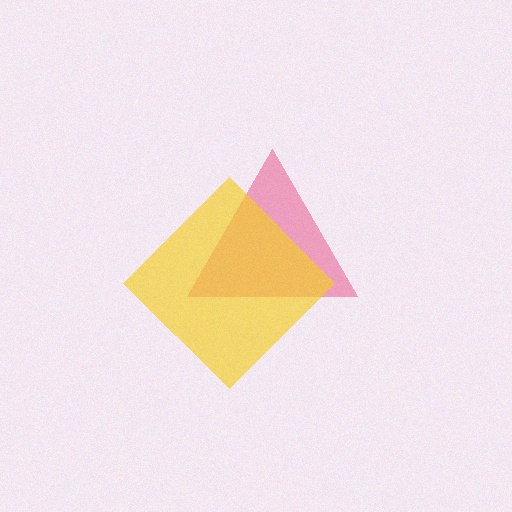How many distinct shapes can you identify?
There are 2 distinct shapes: a pink triangle, a yellow diamond.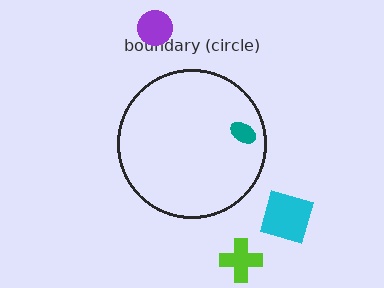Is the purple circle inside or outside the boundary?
Outside.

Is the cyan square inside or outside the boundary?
Outside.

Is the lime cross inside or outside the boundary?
Outside.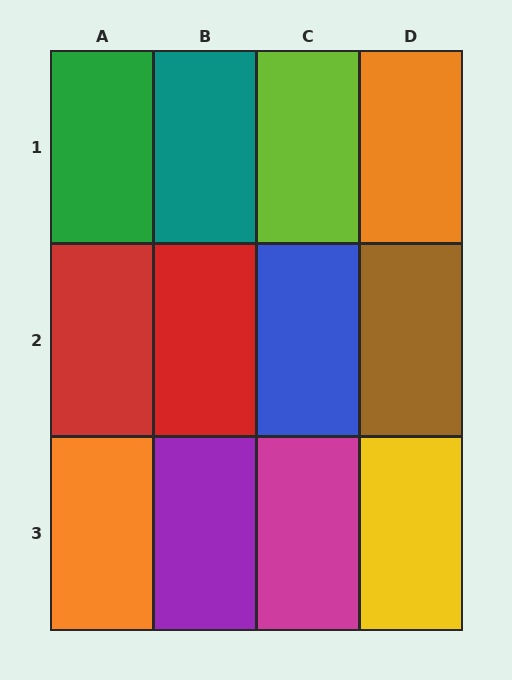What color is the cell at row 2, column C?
Blue.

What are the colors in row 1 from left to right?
Green, teal, lime, orange.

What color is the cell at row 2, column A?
Red.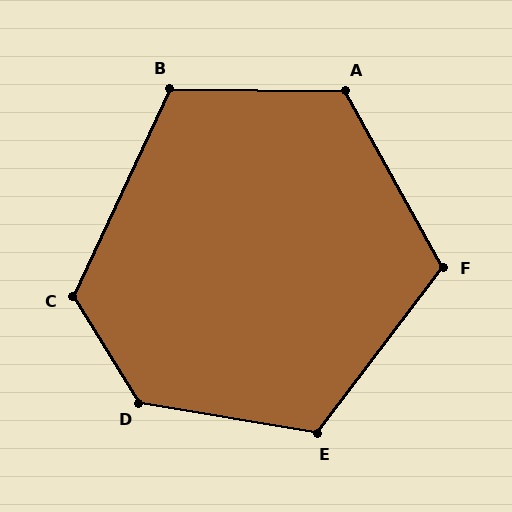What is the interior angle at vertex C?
Approximately 123 degrees (obtuse).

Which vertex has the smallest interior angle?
F, at approximately 114 degrees.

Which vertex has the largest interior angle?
D, at approximately 132 degrees.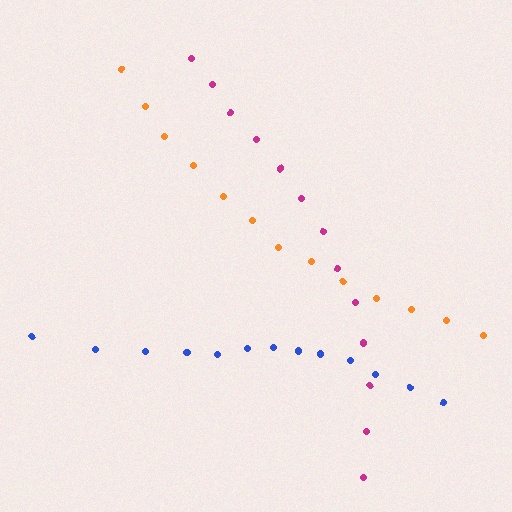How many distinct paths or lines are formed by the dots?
There are 3 distinct paths.